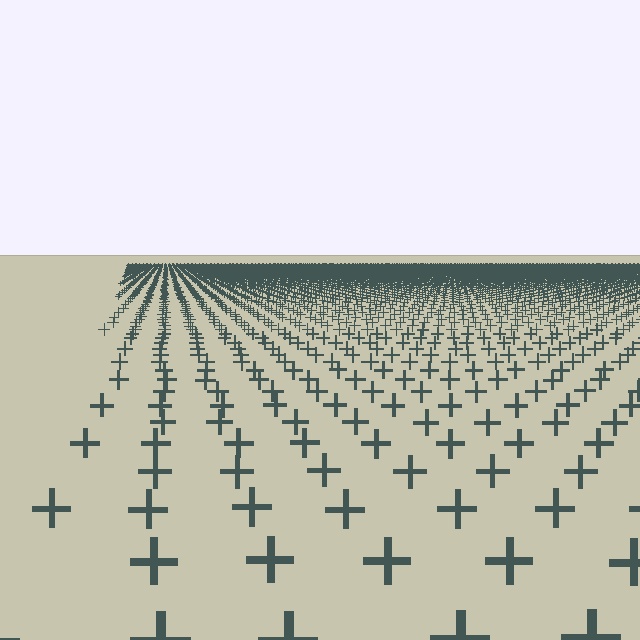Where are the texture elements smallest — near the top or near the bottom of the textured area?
Near the top.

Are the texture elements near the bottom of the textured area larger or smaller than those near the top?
Larger. Near the bottom, elements are closer to the viewer and appear at a bigger on-screen size.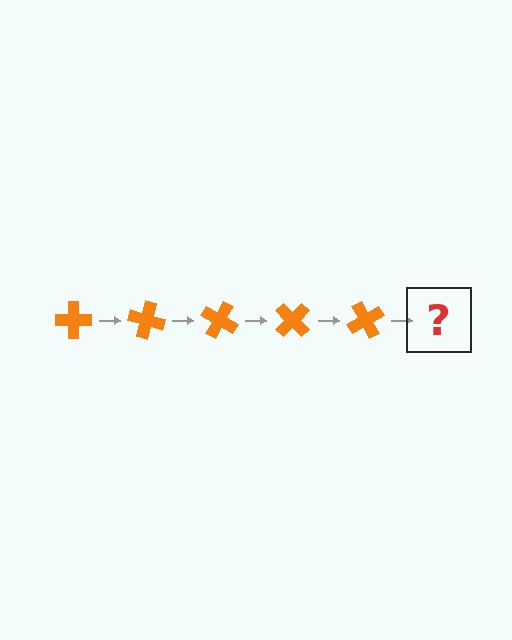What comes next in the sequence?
The next element should be an orange cross rotated 75 degrees.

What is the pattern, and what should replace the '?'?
The pattern is that the cross rotates 15 degrees each step. The '?' should be an orange cross rotated 75 degrees.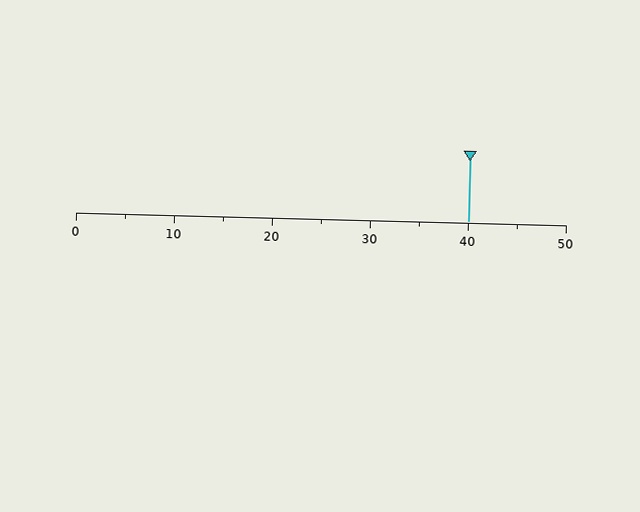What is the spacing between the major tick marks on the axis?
The major ticks are spaced 10 apart.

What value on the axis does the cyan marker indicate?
The marker indicates approximately 40.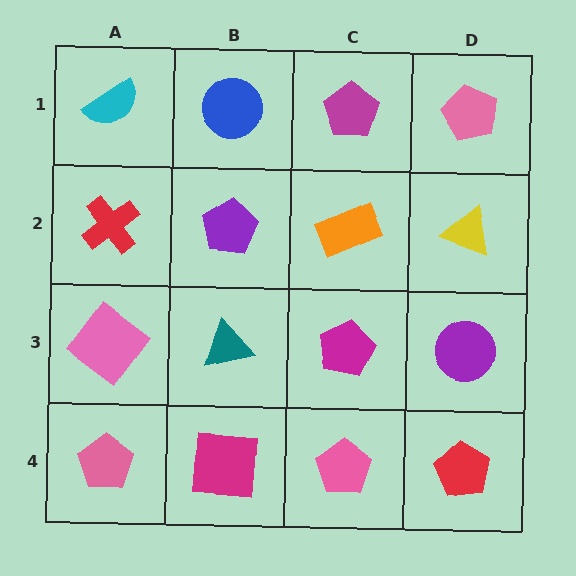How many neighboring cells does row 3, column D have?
3.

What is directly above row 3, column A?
A red cross.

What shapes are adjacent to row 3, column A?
A red cross (row 2, column A), a pink pentagon (row 4, column A), a teal triangle (row 3, column B).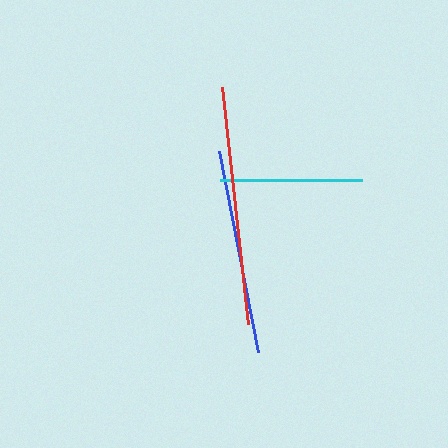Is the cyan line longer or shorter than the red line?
The red line is longer than the cyan line.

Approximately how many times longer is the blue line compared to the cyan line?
The blue line is approximately 1.4 times the length of the cyan line.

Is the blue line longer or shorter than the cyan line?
The blue line is longer than the cyan line.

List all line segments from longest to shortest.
From longest to shortest: red, blue, cyan.